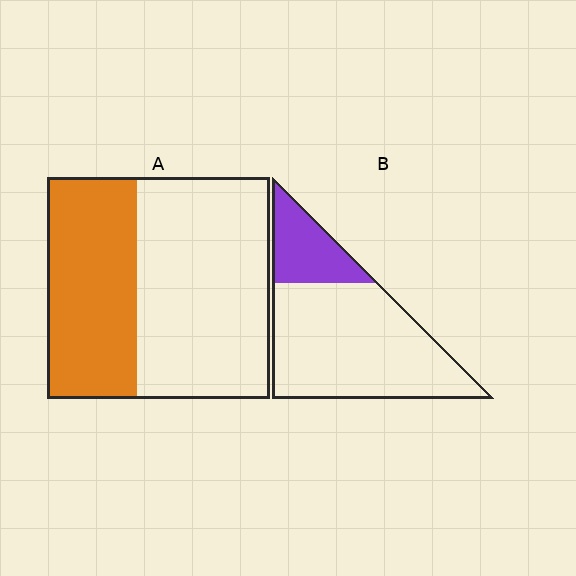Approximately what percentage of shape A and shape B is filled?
A is approximately 40% and B is approximately 25%.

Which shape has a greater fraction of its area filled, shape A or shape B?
Shape A.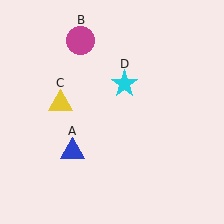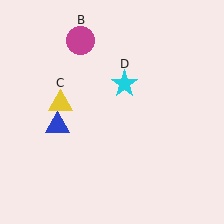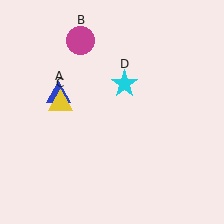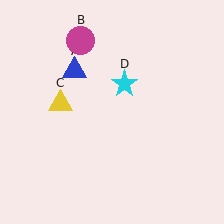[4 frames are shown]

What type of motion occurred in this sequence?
The blue triangle (object A) rotated clockwise around the center of the scene.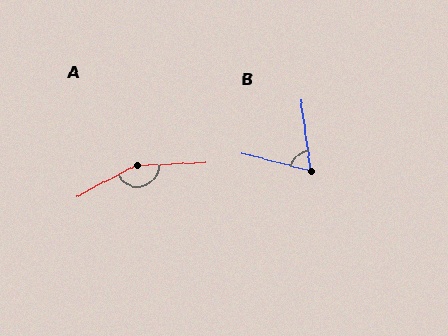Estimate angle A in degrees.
Approximately 154 degrees.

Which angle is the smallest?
B, at approximately 67 degrees.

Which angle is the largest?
A, at approximately 154 degrees.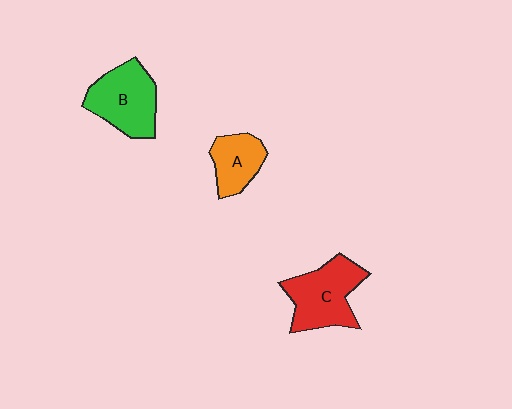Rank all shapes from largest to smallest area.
From largest to smallest: C (red), B (green), A (orange).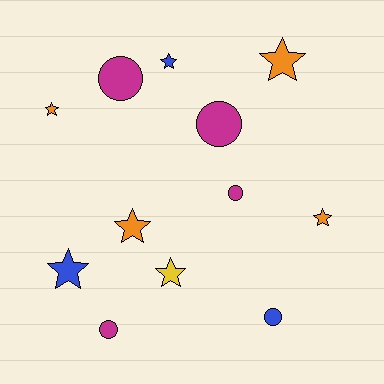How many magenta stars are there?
There are no magenta stars.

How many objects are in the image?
There are 12 objects.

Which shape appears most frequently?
Star, with 7 objects.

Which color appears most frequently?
Orange, with 4 objects.